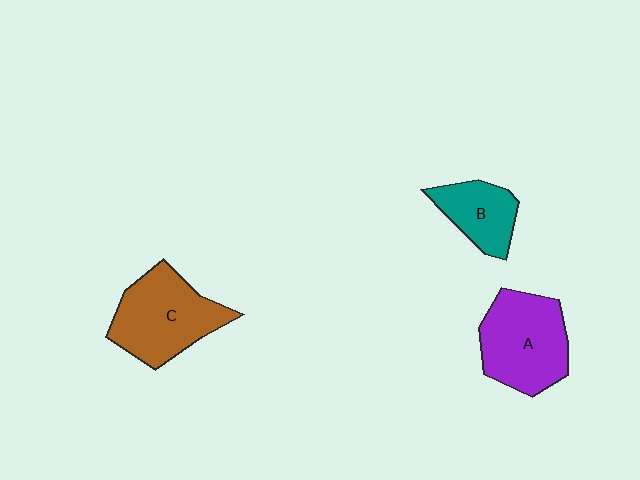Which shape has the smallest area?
Shape B (teal).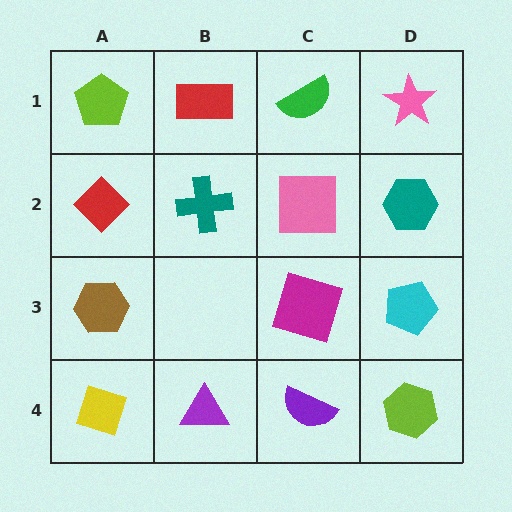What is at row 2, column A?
A red diamond.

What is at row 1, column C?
A green semicircle.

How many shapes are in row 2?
4 shapes.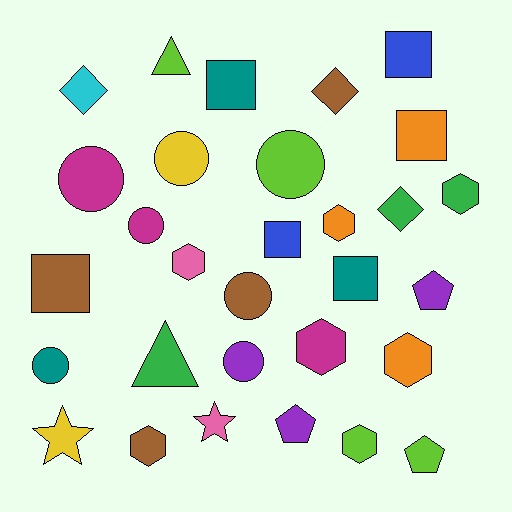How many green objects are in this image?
There are 3 green objects.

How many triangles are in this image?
There are 2 triangles.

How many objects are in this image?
There are 30 objects.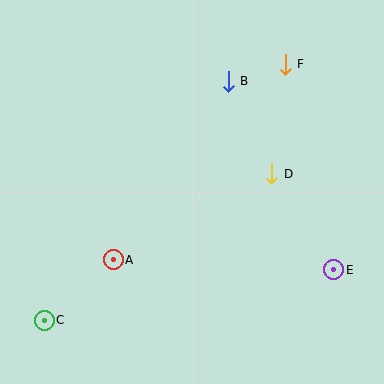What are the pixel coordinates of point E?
Point E is at (334, 270).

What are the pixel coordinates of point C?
Point C is at (44, 320).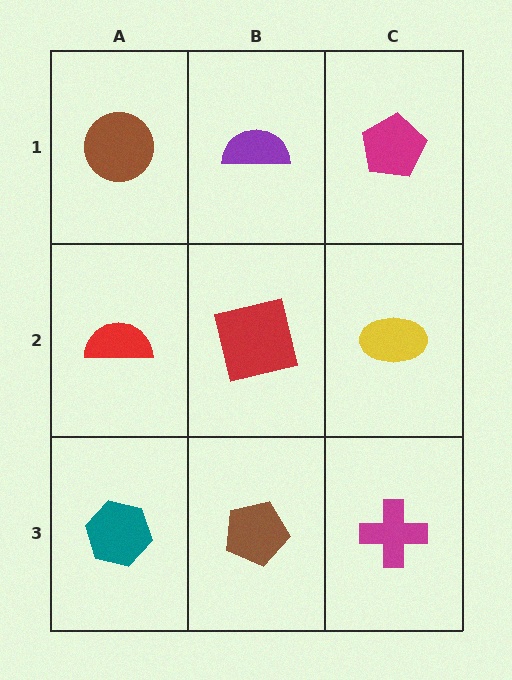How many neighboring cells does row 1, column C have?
2.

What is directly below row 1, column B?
A red square.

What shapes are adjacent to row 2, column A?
A brown circle (row 1, column A), a teal hexagon (row 3, column A), a red square (row 2, column B).